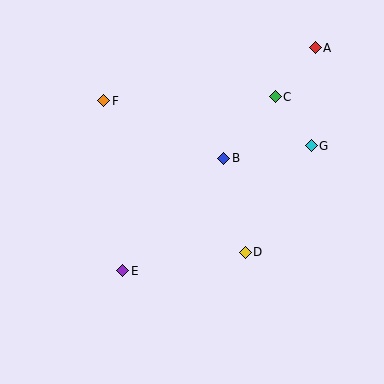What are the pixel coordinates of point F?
Point F is at (104, 101).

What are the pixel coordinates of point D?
Point D is at (245, 252).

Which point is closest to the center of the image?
Point B at (224, 158) is closest to the center.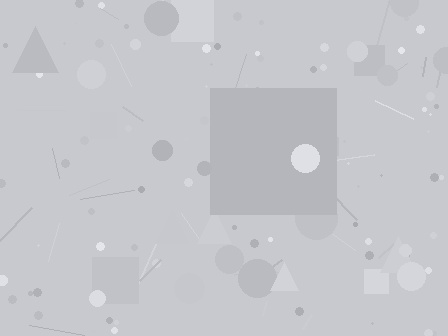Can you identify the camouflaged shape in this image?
The camouflaged shape is a square.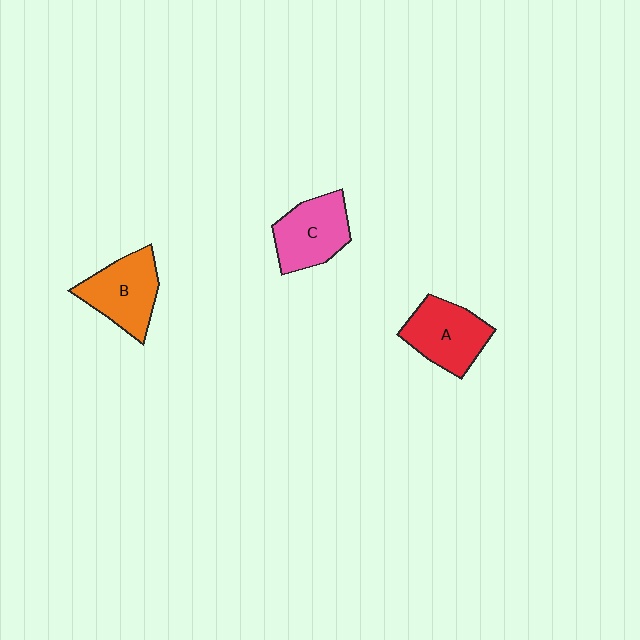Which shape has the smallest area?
Shape C (pink).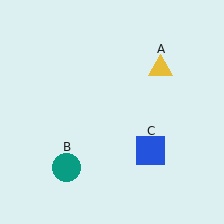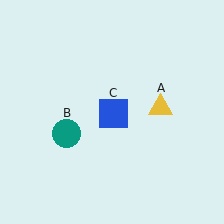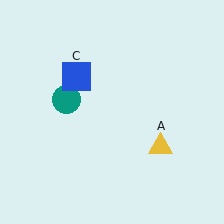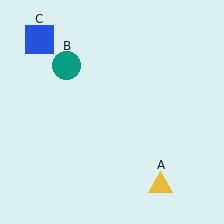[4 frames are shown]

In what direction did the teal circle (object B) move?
The teal circle (object B) moved up.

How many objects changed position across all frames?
3 objects changed position: yellow triangle (object A), teal circle (object B), blue square (object C).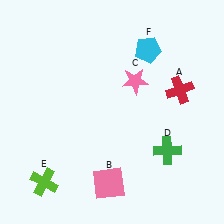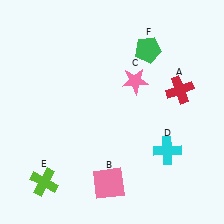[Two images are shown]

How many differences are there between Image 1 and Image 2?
There are 2 differences between the two images.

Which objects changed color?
D changed from green to cyan. F changed from cyan to green.